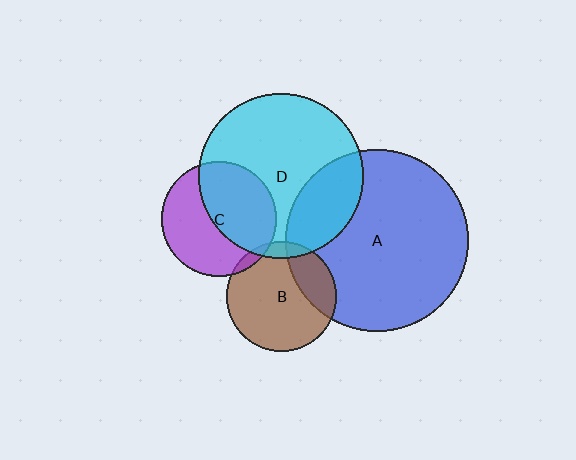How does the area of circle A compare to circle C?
Approximately 2.5 times.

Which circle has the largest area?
Circle A (blue).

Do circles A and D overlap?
Yes.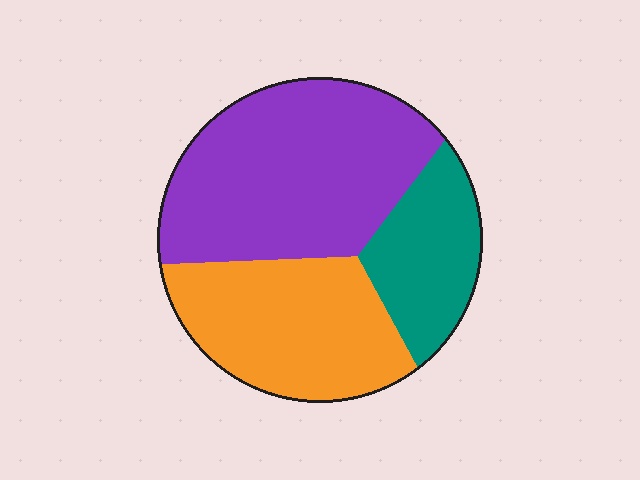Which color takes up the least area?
Teal, at roughly 20%.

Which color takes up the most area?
Purple, at roughly 45%.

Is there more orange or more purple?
Purple.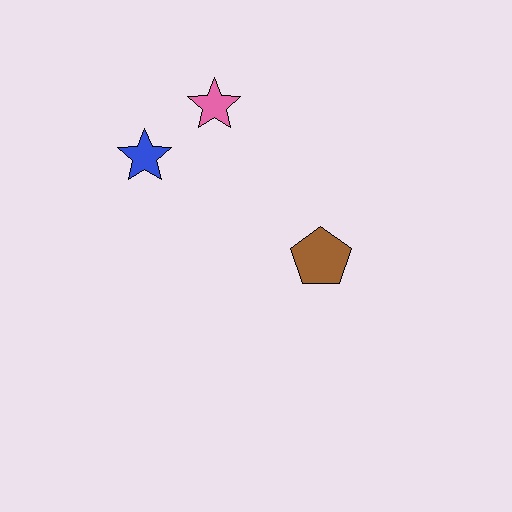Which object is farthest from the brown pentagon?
The blue star is farthest from the brown pentagon.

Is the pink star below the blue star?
No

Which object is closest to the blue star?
The pink star is closest to the blue star.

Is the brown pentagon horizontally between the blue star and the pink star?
No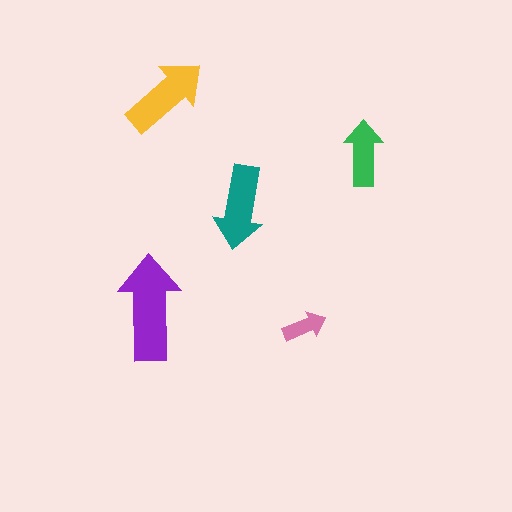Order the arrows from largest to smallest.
the purple one, the yellow one, the teal one, the green one, the pink one.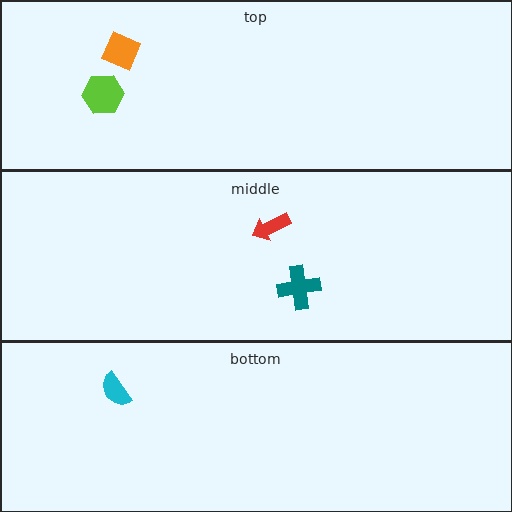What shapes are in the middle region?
The red arrow, the teal cross.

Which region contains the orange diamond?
The top region.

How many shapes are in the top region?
2.